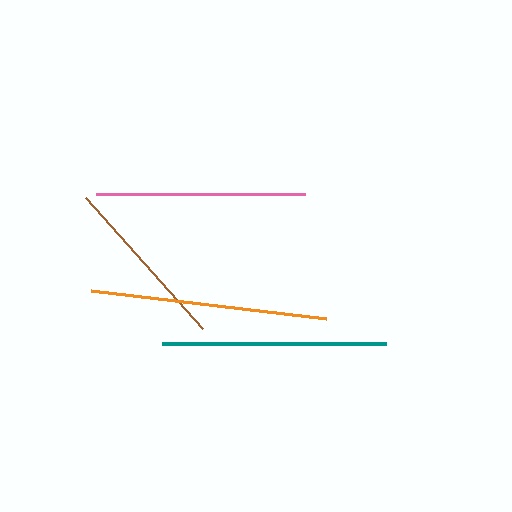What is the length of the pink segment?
The pink segment is approximately 209 pixels long.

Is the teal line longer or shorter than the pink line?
The teal line is longer than the pink line.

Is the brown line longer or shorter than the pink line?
The pink line is longer than the brown line.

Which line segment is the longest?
The orange line is the longest at approximately 237 pixels.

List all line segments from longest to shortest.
From longest to shortest: orange, teal, pink, brown.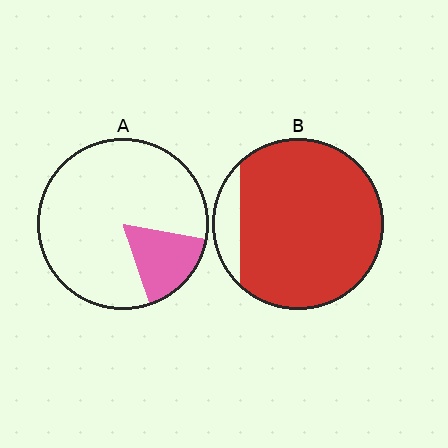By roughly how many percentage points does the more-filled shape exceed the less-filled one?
By roughly 70 percentage points (B over A).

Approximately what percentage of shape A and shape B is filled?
A is approximately 15% and B is approximately 90%.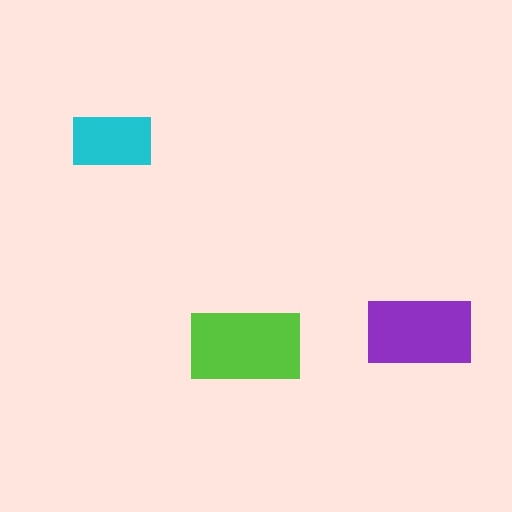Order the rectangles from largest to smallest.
the lime one, the purple one, the cyan one.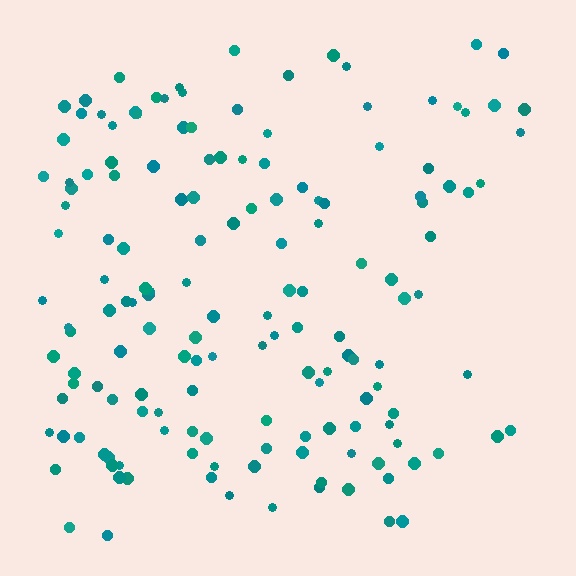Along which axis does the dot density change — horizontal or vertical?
Horizontal.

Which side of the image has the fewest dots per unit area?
The right.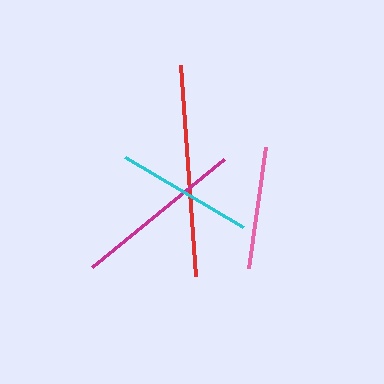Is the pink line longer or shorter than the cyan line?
The cyan line is longer than the pink line.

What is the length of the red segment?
The red segment is approximately 212 pixels long.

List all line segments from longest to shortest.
From longest to shortest: red, magenta, cyan, pink.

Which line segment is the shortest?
The pink line is the shortest at approximately 122 pixels.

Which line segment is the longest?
The red line is the longest at approximately 212 pixels.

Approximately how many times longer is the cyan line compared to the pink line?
The cyan line is approximately 1.1 times the length of the pink line.